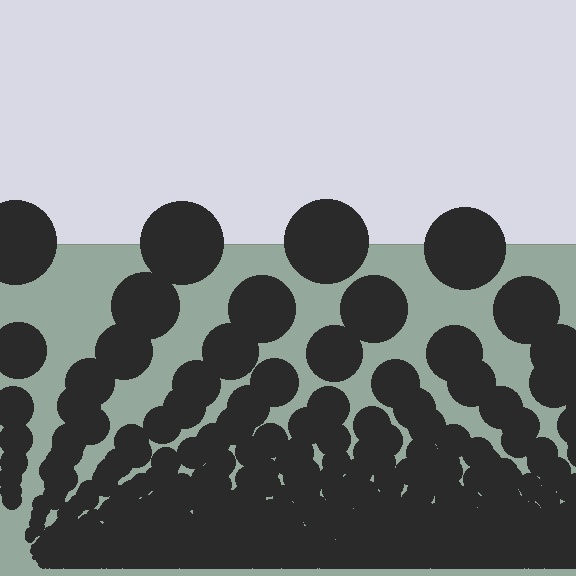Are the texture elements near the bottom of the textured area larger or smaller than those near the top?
Smaller. The gradient is inverted — elements near the bottom are smaller and denser.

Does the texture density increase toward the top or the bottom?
Density increases toward the bottom.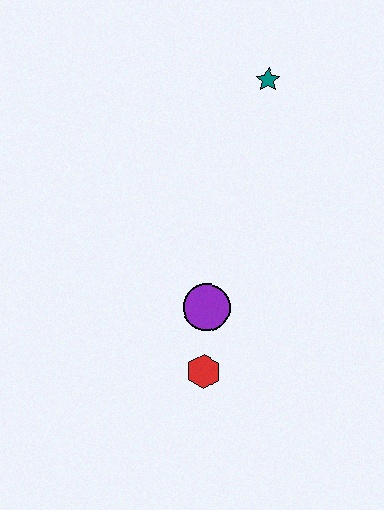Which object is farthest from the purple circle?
The teal star is farthest from the purple circle.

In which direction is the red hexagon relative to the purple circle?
The red hexagon is below the purple circle.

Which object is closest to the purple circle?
The red hexagon is closest to the purple circle.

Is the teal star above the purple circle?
Yes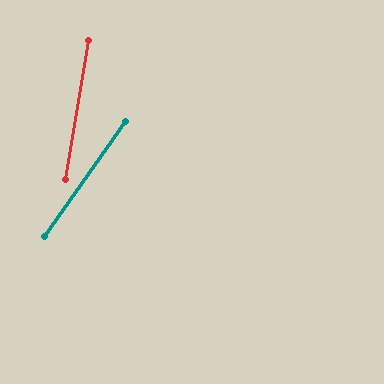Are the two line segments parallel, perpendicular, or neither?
Neither parallel nor perpendicular — they differ by about 26°.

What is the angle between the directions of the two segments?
Approximately 26 degrees.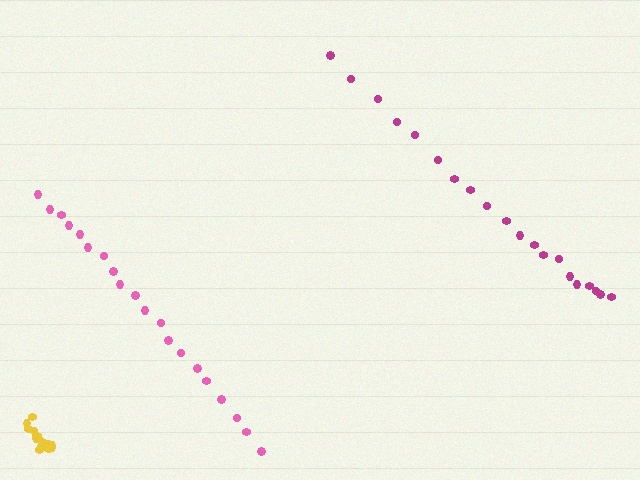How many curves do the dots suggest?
There are 3 distinct paths.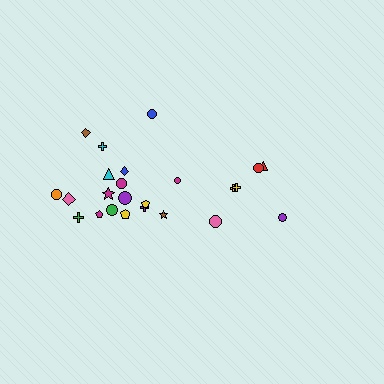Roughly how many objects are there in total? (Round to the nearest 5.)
Roughly 25 objects in total.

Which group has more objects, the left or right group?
The left group.